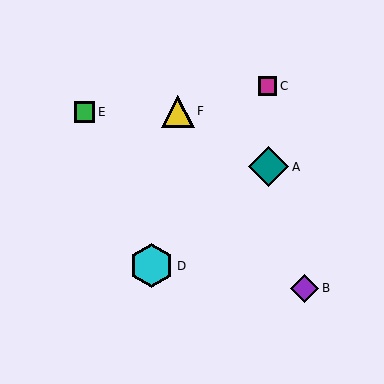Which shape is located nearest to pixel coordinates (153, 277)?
The cyan hexagon (labeled D) at (152, 266) is nearest to that location.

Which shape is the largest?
The cyan hexagon (labeled D) is the largest.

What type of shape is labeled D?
Shape D is a cyan hexagon.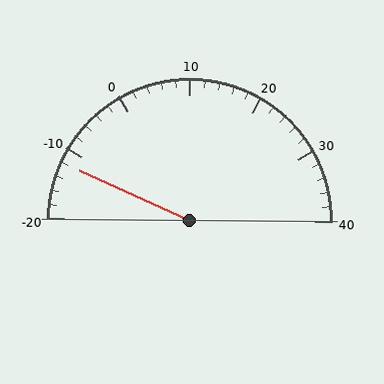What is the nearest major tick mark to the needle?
The nearest major tick mark is -10.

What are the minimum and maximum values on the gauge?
The gauge ranges from -20 to 40.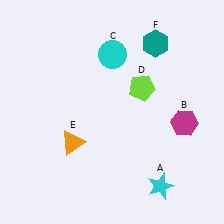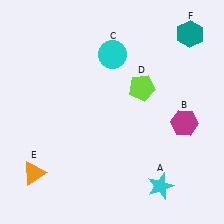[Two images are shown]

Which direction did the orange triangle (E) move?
The orange triangle (E) moved left.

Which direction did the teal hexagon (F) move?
The teal hexagon (F) moved right.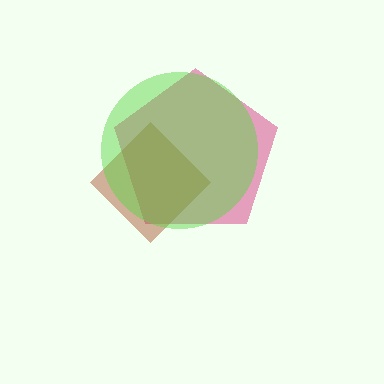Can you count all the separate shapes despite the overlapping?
Yes, there are 3 separate shapes.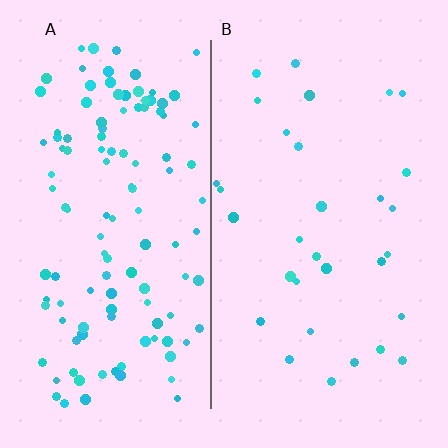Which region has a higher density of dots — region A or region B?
A (the left).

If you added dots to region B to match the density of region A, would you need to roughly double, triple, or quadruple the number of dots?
Approximately quadruple.